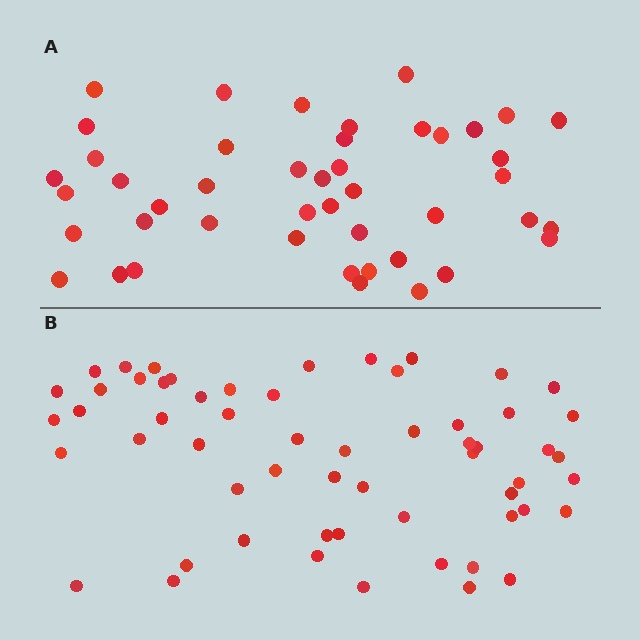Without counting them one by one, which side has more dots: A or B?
Region B (the bottom region) has more dots.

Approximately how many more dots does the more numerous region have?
Region B has approximately 15 more dots than region A.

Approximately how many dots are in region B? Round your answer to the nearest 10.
About 60 dots. (The exact count is 58, which rounds to 60.)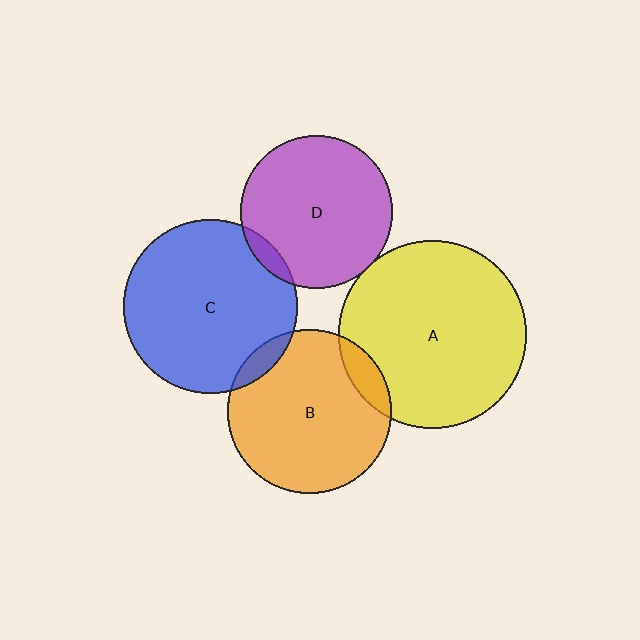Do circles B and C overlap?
Yes.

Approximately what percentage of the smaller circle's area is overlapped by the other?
Approximately 5%.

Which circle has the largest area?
Circle A (yellow).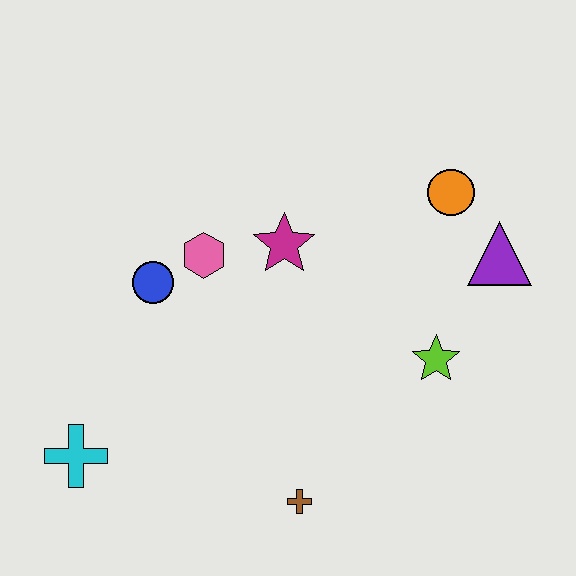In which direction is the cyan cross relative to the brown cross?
The cyan cross is to the left of the brown cross.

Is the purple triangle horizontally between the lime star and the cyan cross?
No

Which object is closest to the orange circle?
The purple triangle is closest to the orange circle.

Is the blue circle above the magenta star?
No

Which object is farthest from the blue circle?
The purple triangle is farthest from the blue circle.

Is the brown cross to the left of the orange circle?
Yes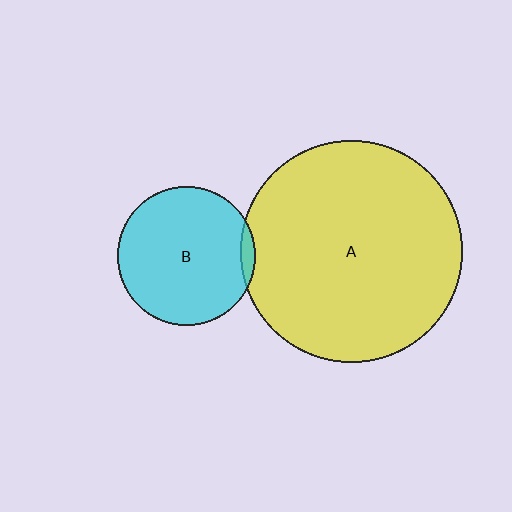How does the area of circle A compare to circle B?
Approximately 2.6 times.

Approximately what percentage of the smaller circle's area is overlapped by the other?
Approximately 5%.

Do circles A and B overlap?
Yes.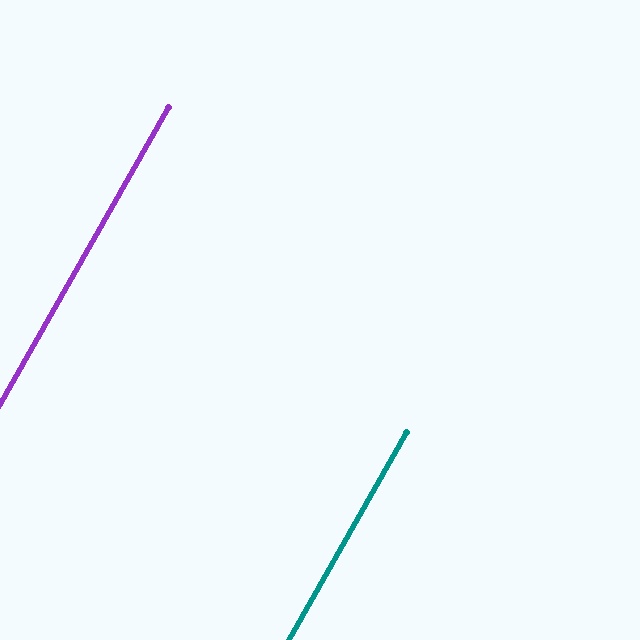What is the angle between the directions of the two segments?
Approximately 0 degrees.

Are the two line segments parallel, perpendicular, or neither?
Parallel — their directions differ by only 0.2°.